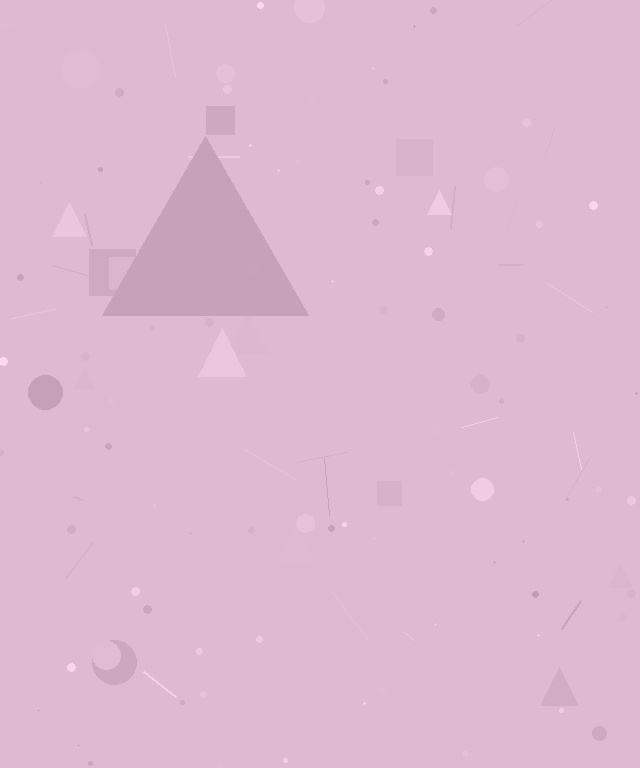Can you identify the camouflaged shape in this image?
The camouflaged shape is a triangle.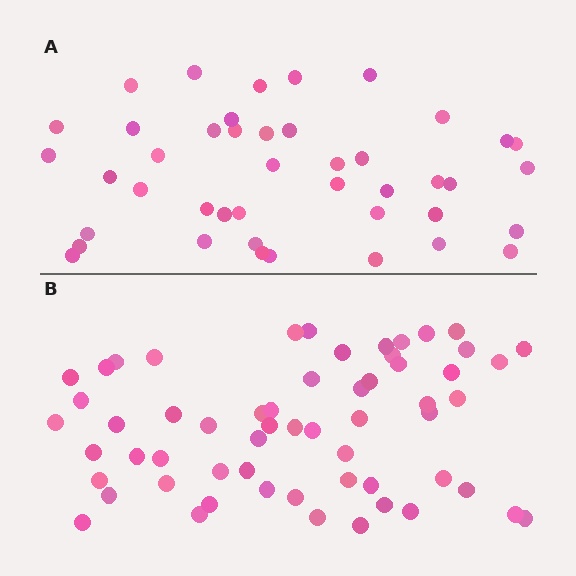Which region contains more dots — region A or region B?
Region B (the bottom region) has more dots.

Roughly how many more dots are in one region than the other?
Region B has approximately 15 more dots than region A.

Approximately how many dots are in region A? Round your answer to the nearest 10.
About 40 dots. (The exact count is 43, which rounds to 40.)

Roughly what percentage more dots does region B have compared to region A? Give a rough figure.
About 35% more.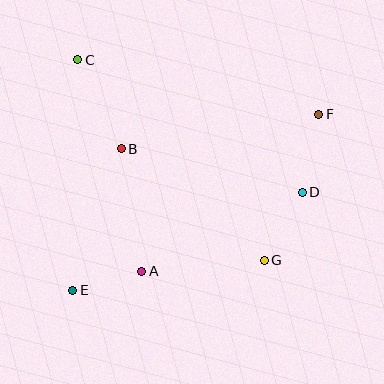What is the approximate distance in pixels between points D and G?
The distance between D and G is approximately 78 pixels.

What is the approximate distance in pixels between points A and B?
The distance between A and B is approximately 124 pixels.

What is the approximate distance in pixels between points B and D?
The distance between B and D is approximately 186 pixels.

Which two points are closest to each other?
Points A and E are closest to each other.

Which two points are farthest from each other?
Points E and F are farthest from each other.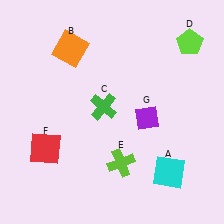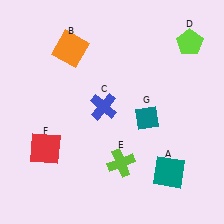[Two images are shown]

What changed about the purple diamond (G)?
In Image 1, G is purple. In Image 2, it changed to teal.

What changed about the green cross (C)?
In Image 1, C is green. In Image 2, it changed to blue.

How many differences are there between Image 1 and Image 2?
There are 3 differences between the two images.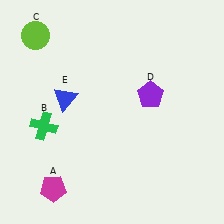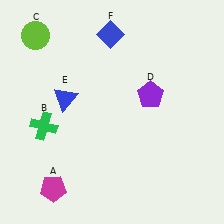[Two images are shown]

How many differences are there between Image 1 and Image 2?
There is 1 difference between the two images.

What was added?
A blue diamond (F) was added in Image 2.